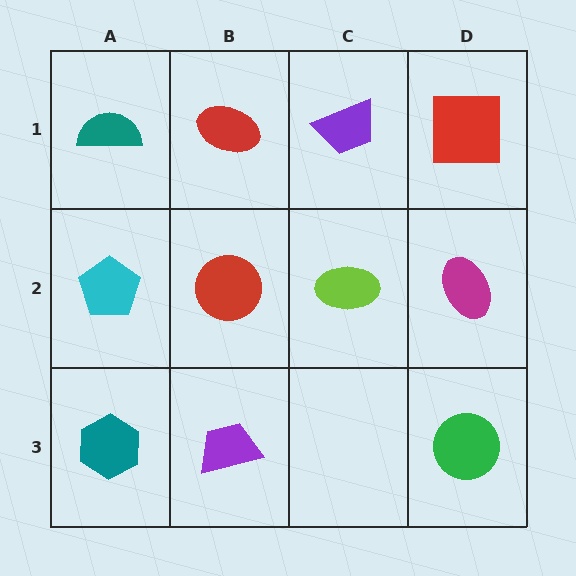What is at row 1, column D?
A red square.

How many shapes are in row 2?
4 shapes.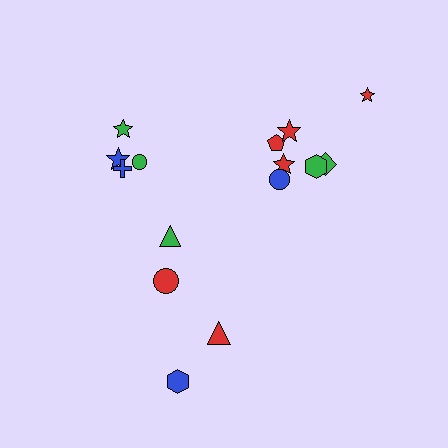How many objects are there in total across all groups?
There are 15 objects.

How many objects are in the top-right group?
There are 7 objects.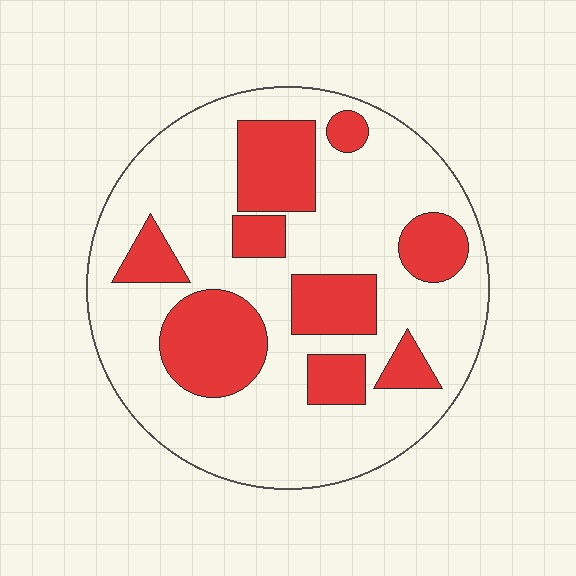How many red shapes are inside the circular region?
9.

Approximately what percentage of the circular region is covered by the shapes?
Approximately 30%.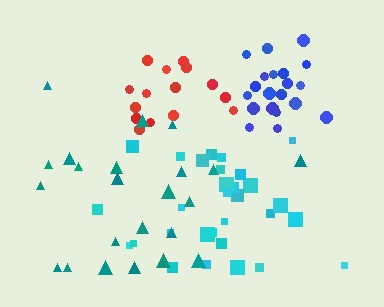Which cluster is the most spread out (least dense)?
Teal.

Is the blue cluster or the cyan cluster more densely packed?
Blue.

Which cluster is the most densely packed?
Blue.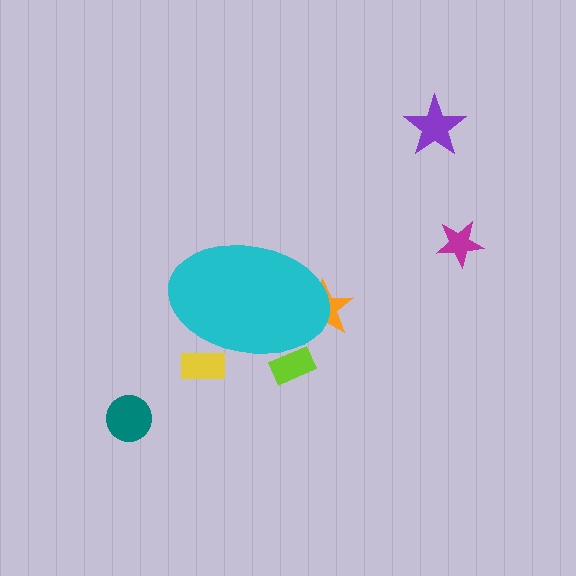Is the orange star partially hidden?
Yes, the orange star is partially hidden behind the cyan ellipse.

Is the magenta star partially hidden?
No, the magenta star is fully visible.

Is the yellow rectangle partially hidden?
Yes, the yellow rectangle is partially hidden behind the cyan ellipse.